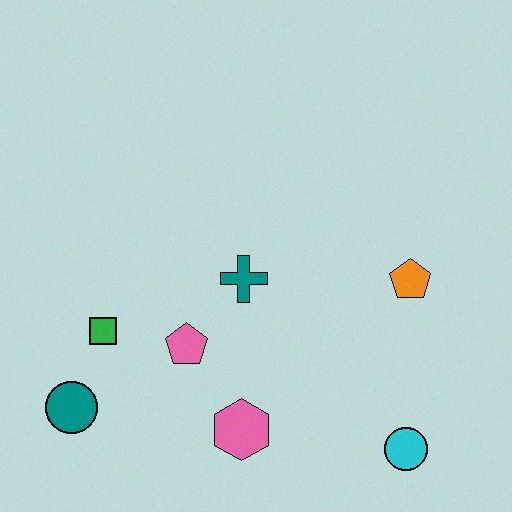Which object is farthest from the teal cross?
The cyan circle is farthest from the teal cross.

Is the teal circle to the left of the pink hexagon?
Yes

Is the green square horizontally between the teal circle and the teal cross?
Yes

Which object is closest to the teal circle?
The green square is closest to the teal circle.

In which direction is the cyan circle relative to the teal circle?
The cyan circle is to the right of the teal circle.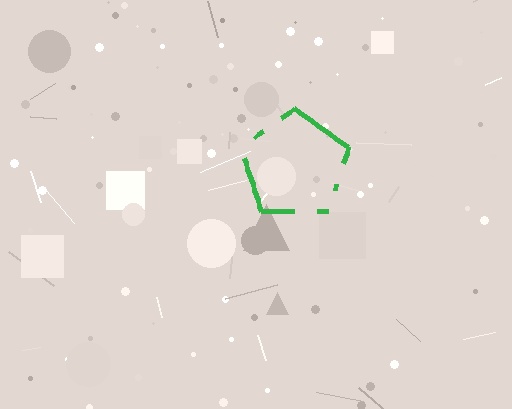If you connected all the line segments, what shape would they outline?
They would outline a pentagon.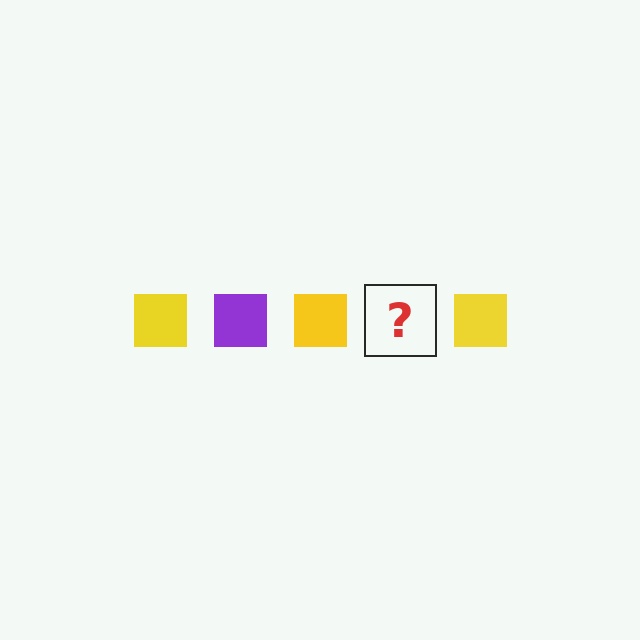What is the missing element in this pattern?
The missing element is a purple square.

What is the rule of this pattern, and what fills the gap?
The rule is that the pattern cycles through yellow, purple squares. The gap should be filled with a purple square.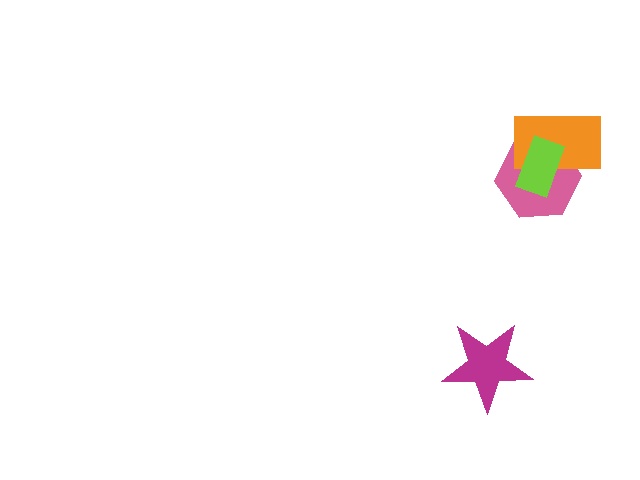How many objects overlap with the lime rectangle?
2 objects overlap with the lime rectangle.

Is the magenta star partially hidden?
No, no other shape covers it.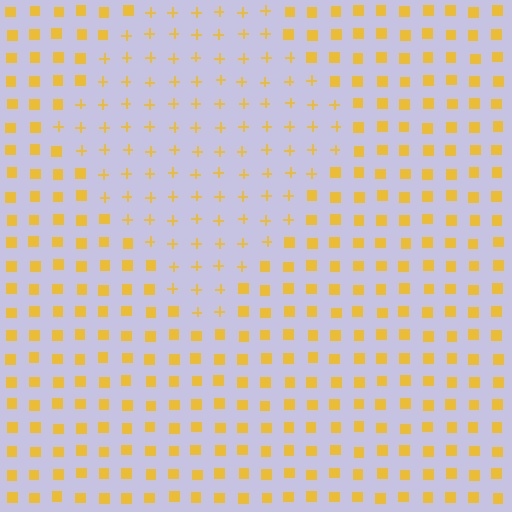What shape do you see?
I see a diamond.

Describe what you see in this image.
The image is filled with small yellow elements arranged in a uniform grid. A diamond-shaped region contains plus signs, while the surrounding area contains squares. The boundary is defined purely by the change in element shape.